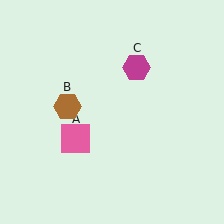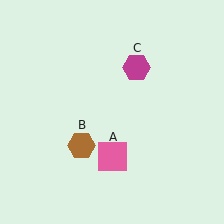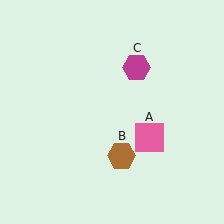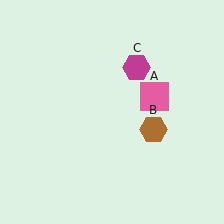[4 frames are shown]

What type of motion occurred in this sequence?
The pink square (object A), brown hexagon (object B) rotated counterclockwise around the center of the scene.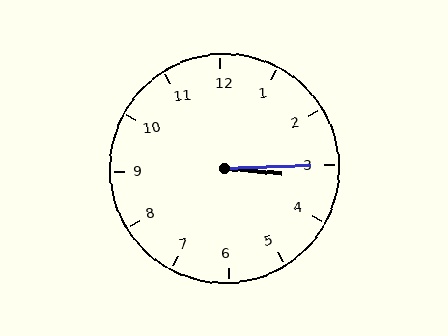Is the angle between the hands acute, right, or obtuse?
It is acute.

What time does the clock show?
3:15.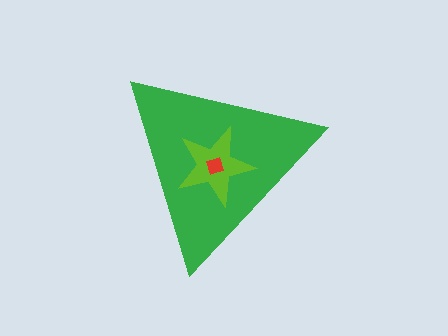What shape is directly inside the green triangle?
The lime star.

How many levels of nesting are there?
3.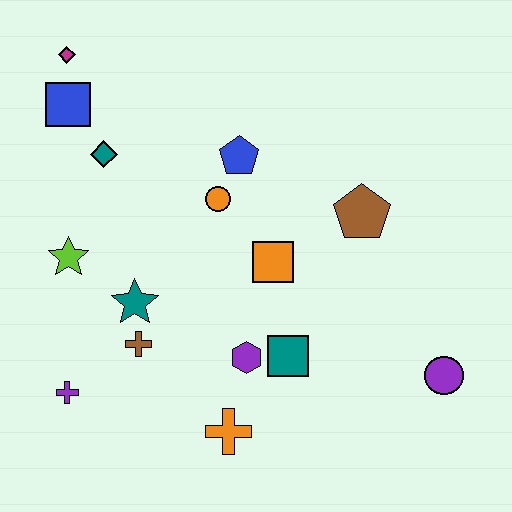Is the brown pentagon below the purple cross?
No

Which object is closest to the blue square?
The magenta diamond is closest to the blue square.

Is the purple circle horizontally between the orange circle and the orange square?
No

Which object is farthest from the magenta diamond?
The purple circle is farthest from the magenta diamond.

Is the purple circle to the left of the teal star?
No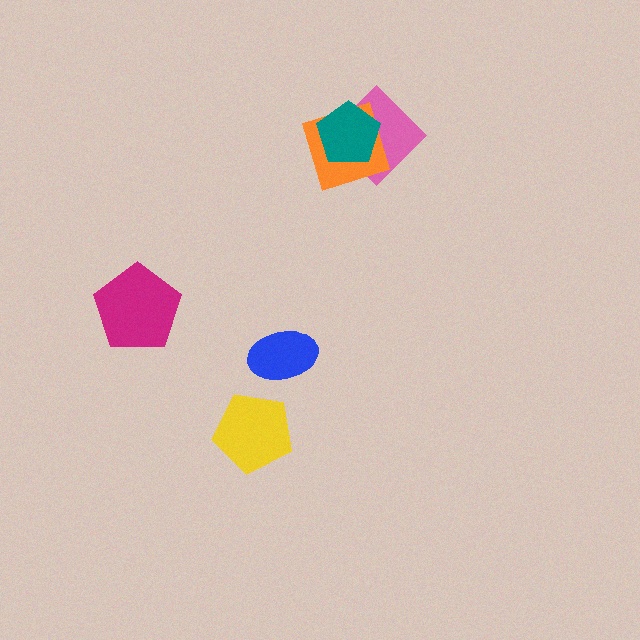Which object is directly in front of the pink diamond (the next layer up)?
The orange square is directly in front of the pink diamond.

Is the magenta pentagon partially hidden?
No, no other shape covers it.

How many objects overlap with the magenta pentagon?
0 objects overlap with the magenta pentagon.